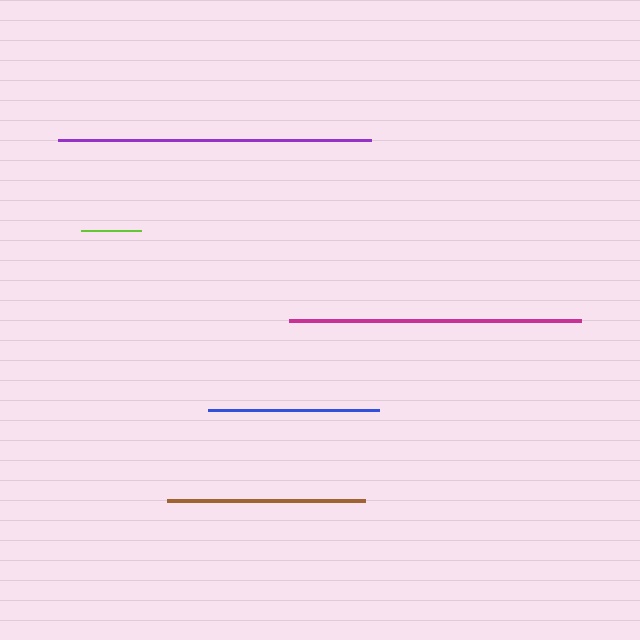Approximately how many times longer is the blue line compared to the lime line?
The blue line is approximately 2.8 times the length of the lime line.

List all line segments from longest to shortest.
From longest to shortest: purple, magenta, brown, blue, lime.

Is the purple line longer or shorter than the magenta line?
The purple line is longer than the magenta line.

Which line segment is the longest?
The purple line is the longest at approximately 313 pixels.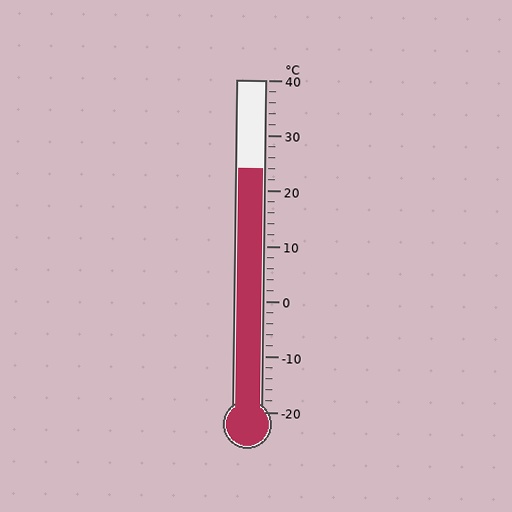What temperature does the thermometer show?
The thermometer shows approximately 24°C.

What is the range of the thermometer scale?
The thermometer scale ranges from -20°C to 40°C.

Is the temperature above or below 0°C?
The temperature is above 0°C.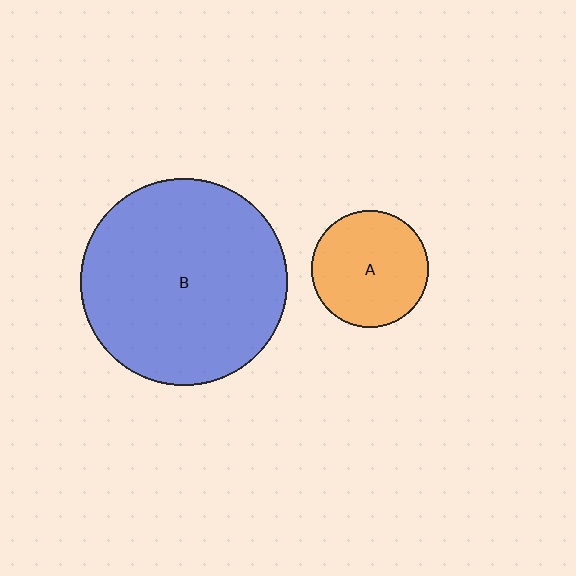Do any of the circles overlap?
No, none of the circles overlap.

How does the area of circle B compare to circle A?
Approximately 3.2 times.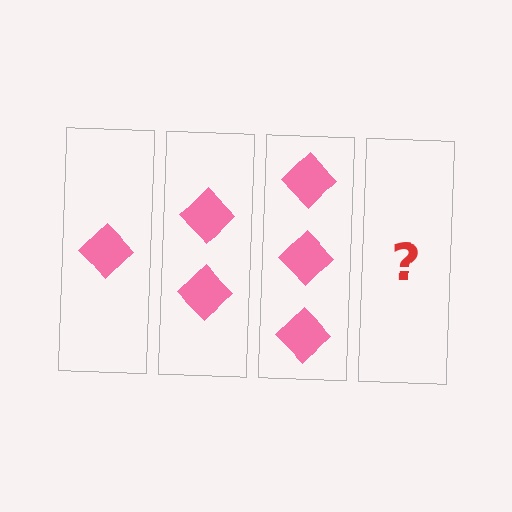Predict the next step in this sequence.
The next step is 4 diamonds.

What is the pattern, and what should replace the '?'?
The pattern is that each step adds one more diamond. The '?' should be 4 diamonds.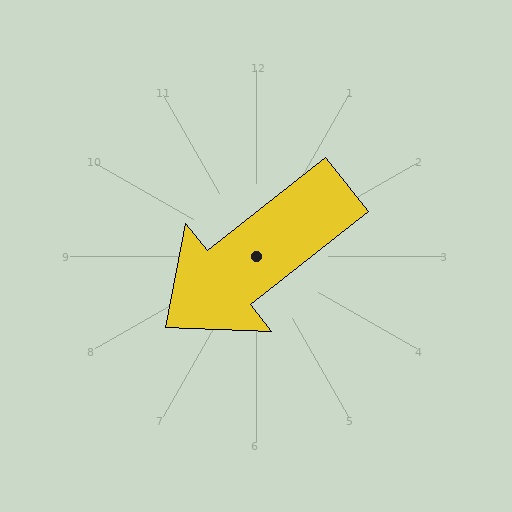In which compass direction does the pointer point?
Southwest.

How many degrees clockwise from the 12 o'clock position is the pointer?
Approximately 232 degrees.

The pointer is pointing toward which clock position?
Roughly 8 o'clock.